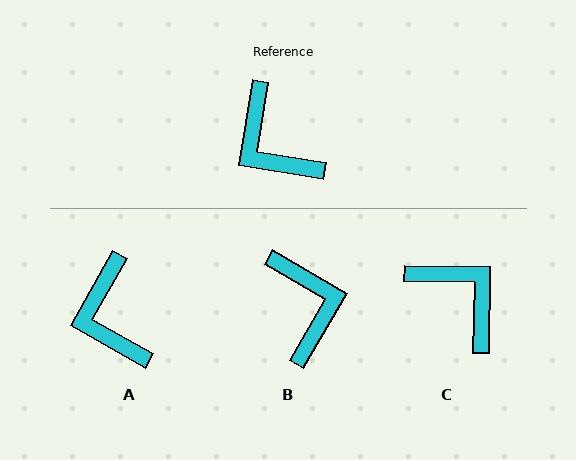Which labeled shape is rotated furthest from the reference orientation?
C, about 172 degrees away.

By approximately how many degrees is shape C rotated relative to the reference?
Approximately 172 degrees clockwise.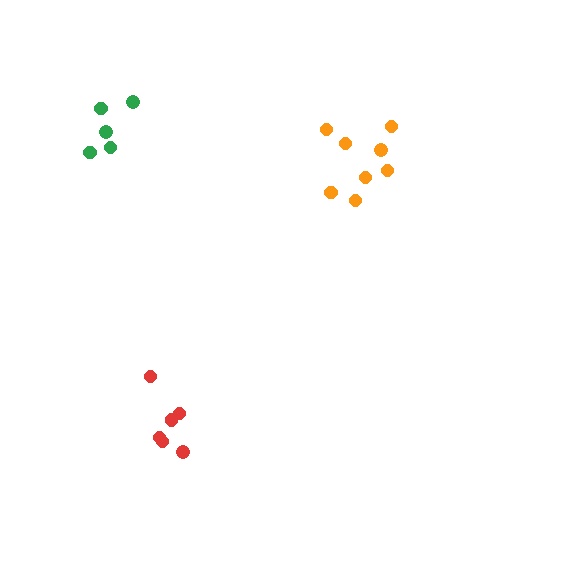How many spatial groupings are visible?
There are 3 spatial groupings.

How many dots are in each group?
Group 1: 8 dots, Group 2: 5 dots, Group 3: 6 dots (19 total).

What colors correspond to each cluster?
The clusters are colored: orange, green, red.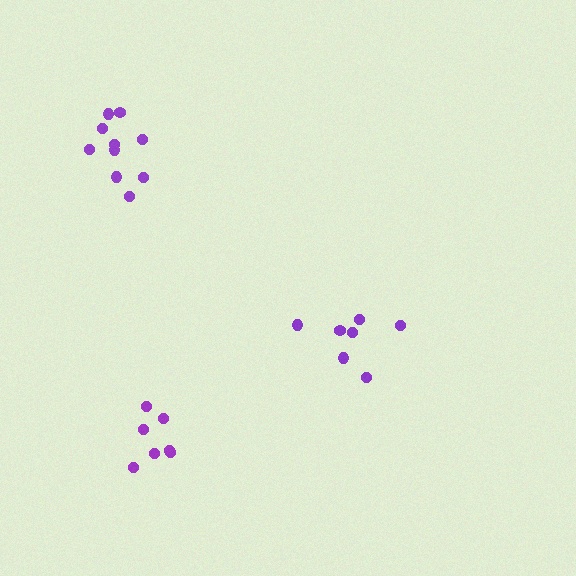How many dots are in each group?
Group 1: 10 dots, Group 2: 7 dots, Group 3: 7 dots (24 total).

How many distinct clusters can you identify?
There are 3 distinct clusters.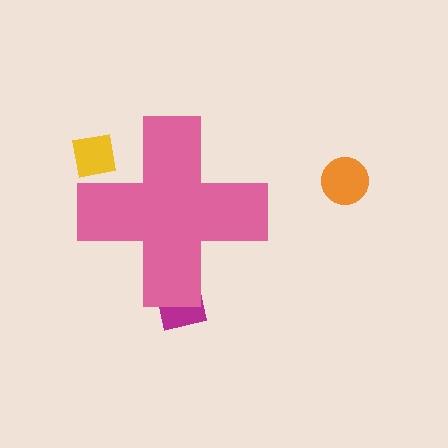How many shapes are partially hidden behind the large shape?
2 shapes are partially hidden.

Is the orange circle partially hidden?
No, the orange circle is fully visible.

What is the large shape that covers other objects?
A pink cross.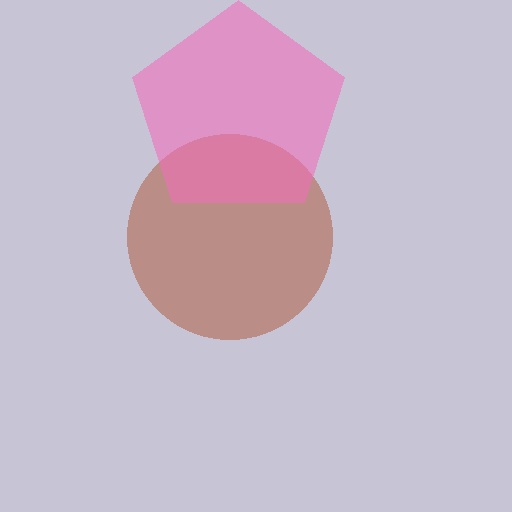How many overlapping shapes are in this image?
There are 2 overlapping shapes in the image.